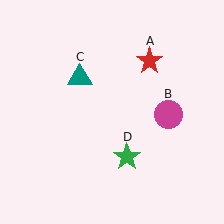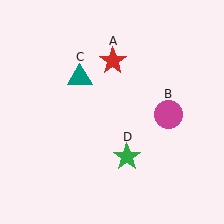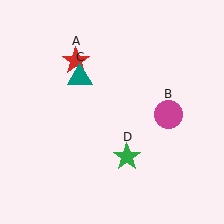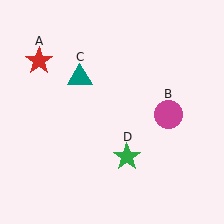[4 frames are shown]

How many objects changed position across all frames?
1 object changed position: red star (object A).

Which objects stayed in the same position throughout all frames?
Magenta circle (object B) and teal triangle (object C) and green star (object D) remained stationary.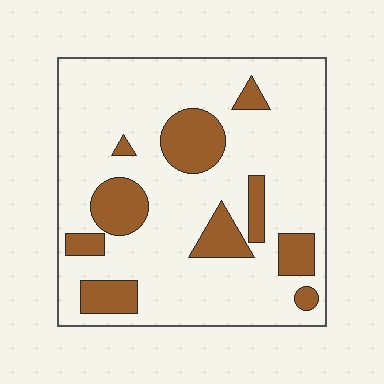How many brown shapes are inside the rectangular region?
10.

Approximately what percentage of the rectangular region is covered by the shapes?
Approximately 20%.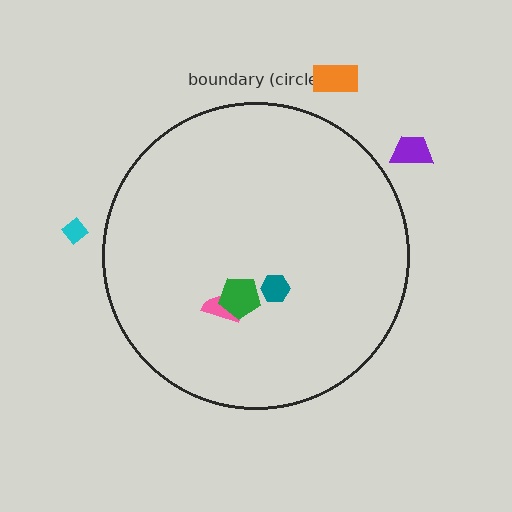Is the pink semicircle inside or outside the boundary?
Inside.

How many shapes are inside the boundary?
3 inside, 3 outside.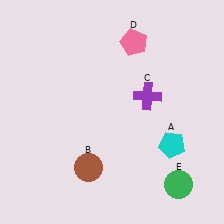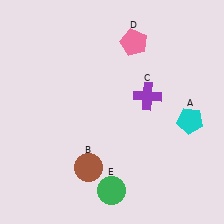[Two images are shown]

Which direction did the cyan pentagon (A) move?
The cyan pentagon (A) moved up.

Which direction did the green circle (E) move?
The green circle (E) moved left.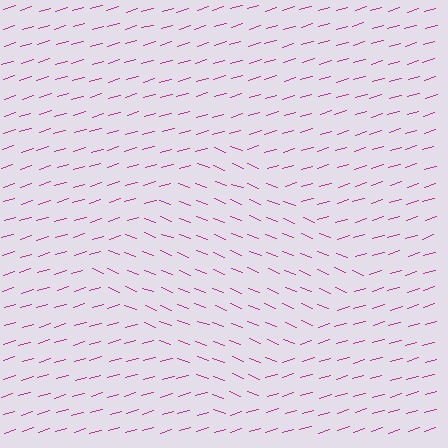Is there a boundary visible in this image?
Yes, there is a texture boundary formed by a change in line orientation.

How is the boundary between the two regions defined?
The boundary is defined purely by a change in line orientation (approximately 38 degrees difference). All lines are the same color and thickness.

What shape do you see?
I see a diamond.